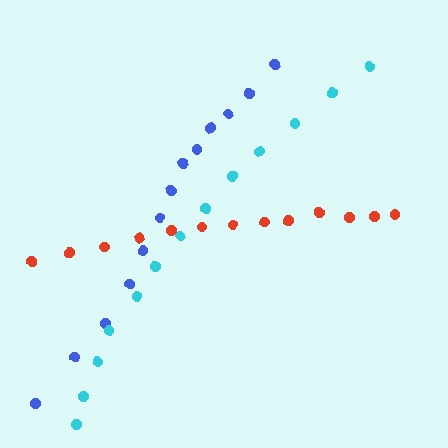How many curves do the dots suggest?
There are 3 distinct paths.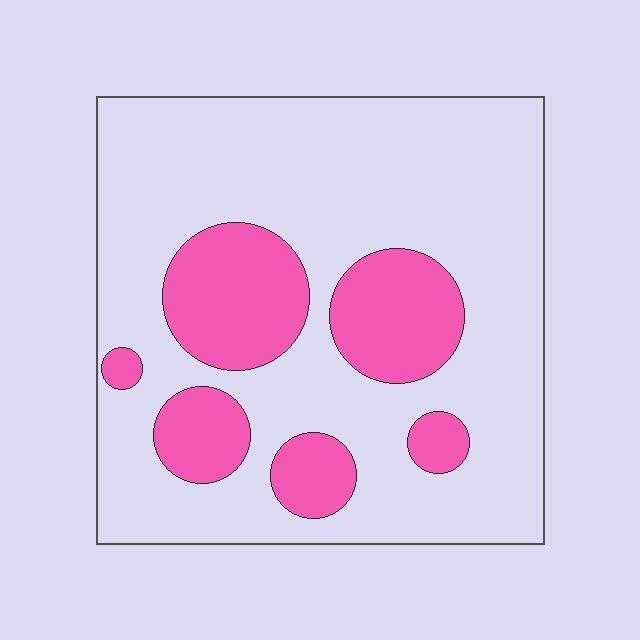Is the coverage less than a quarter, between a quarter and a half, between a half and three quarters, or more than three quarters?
Less than a quarter.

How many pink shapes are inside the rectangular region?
6.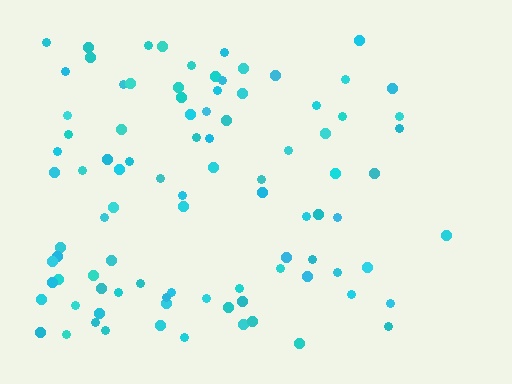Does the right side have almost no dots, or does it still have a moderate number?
Still a moderate number, just noticeably fewer than the left.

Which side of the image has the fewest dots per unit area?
The right.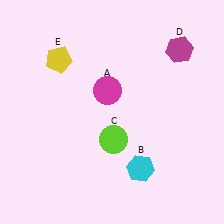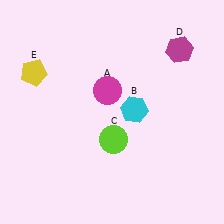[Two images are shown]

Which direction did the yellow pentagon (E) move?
The yellow pentagon (E) moved left.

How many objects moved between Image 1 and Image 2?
2 objects moved between the two images.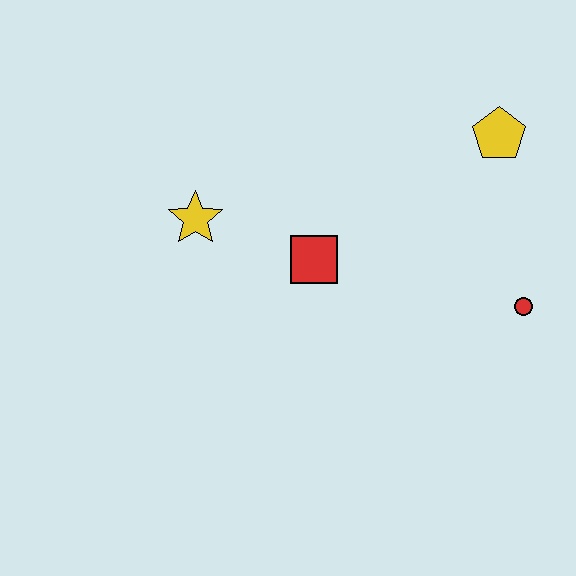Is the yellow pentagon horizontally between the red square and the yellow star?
No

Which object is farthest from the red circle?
The yellow star is farthest from the red circle.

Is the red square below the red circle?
No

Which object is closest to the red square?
The yellow star is closest to the red square.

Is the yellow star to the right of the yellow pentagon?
No